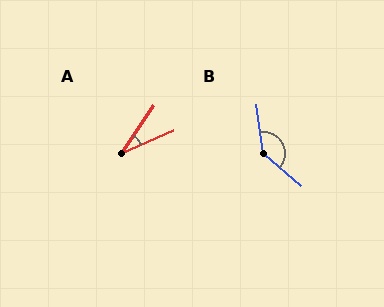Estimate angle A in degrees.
Approximately 32 degrees.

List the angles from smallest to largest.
A (32°), B (138°).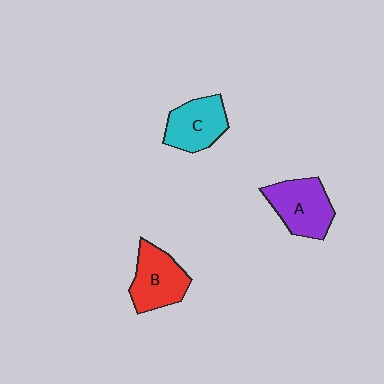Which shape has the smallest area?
Shape C (cyan).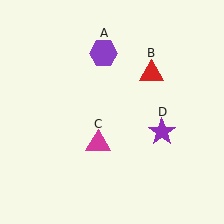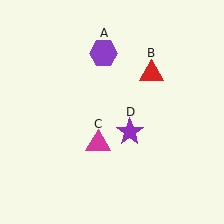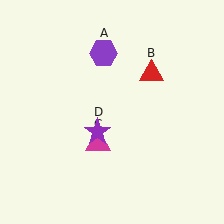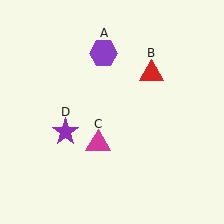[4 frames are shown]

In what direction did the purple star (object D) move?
The purple star (object D) moved left.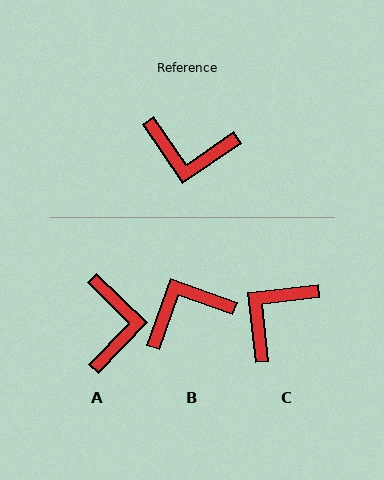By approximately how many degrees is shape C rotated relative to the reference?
Approximately 118 degrees clockwise.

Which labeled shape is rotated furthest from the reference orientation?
B, about 144 degrees away.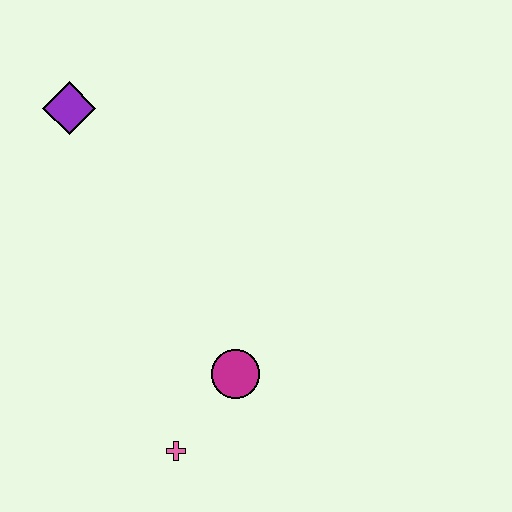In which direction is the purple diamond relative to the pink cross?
The purple diamond is above the pink cross.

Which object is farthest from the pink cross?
The purple diamond is farthest from the pink cross.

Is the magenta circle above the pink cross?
Yes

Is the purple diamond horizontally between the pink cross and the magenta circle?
No